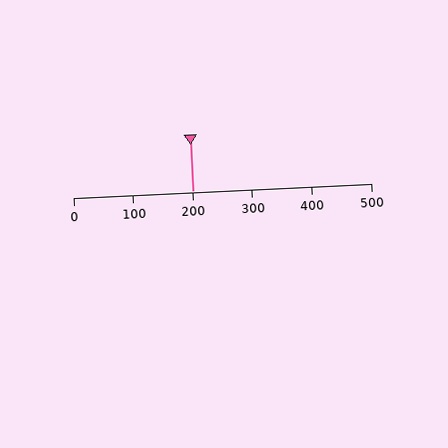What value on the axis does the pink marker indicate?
The marker indicates approximately 200.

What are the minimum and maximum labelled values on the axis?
The axis runs from 0 to 500.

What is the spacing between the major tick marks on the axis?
The major ticks are spaced 100 apart.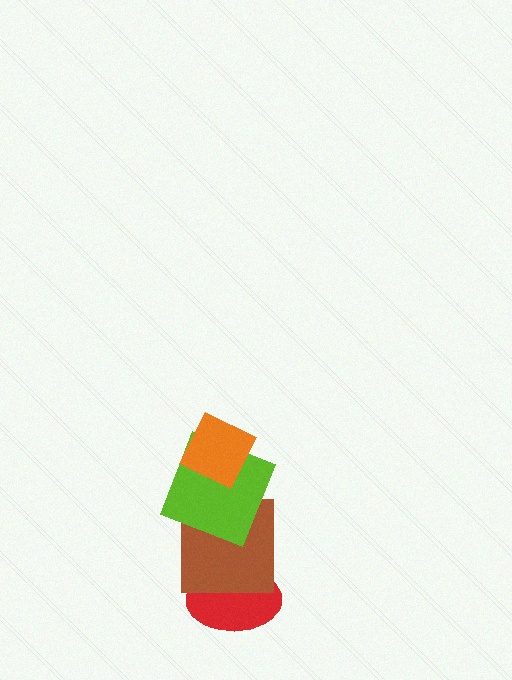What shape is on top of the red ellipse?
The brown square is on top of the red ellipse.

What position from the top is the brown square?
The brown square is 3rd from the top.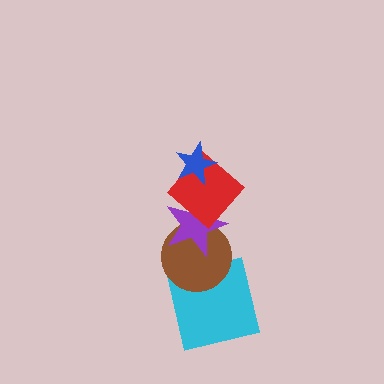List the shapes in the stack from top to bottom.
From top to bottom: the blue star, the red diamond, the purple star, the brown circle, the cyan square.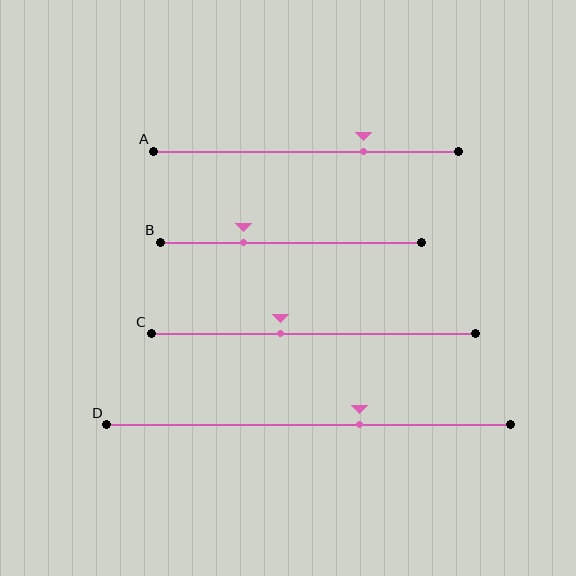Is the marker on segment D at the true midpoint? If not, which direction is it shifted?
No, the marker on segment D is shifted to the right by about 13% of the segment length.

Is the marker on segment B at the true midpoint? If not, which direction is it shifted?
No, the marker on segment B is shifted to the left by about 18% of the segment length.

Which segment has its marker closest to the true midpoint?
Segment C has its marker closest to the true midpoint.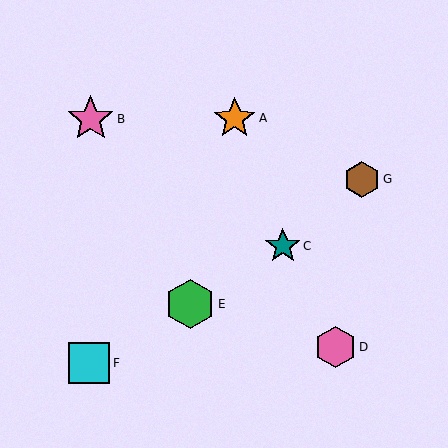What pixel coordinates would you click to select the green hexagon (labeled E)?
Click at (190, 304) to select the green hexagon E.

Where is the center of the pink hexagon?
The center of the pink hexagon is at (336, 347).